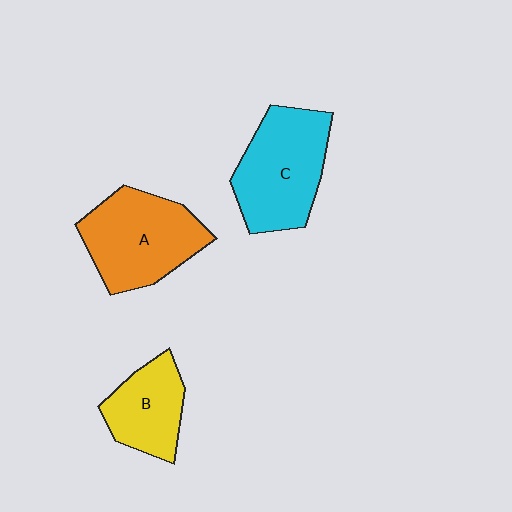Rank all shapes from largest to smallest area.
From largest to smallest: A (orange), C (cyan), B (yellow).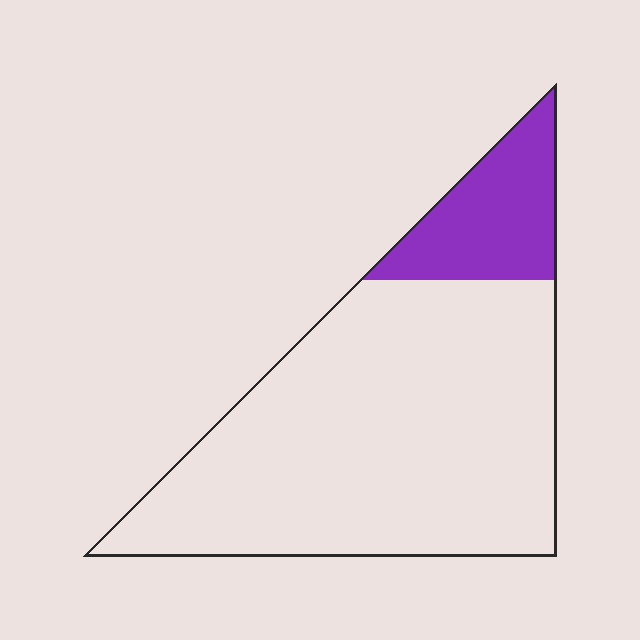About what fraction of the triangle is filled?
About one sixth (1/6).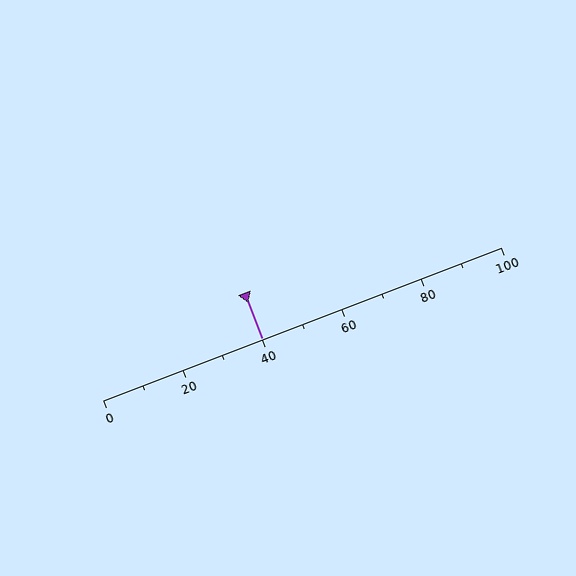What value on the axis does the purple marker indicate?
The marker indicates approximately 40.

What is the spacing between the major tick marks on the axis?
The major ticks are spaced 20 apart.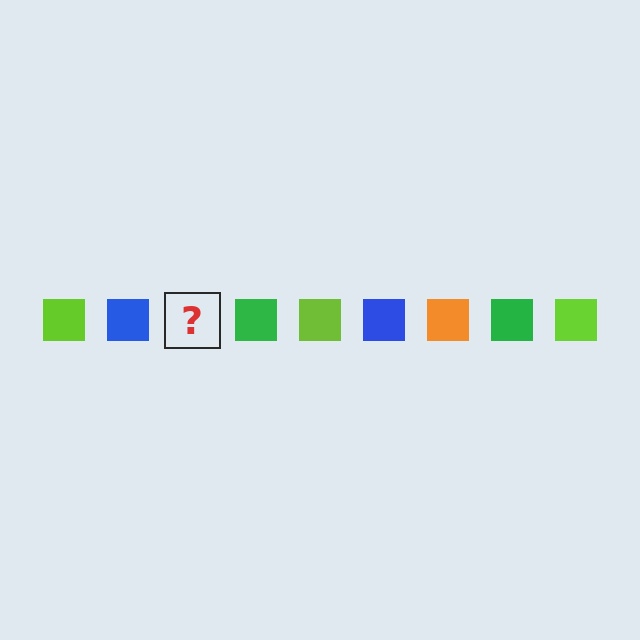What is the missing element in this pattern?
The missing element is an orange square.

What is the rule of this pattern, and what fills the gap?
The rule is that the pattern cycles through lime, blue, orange, green squares. The gap should be filled with an orange square.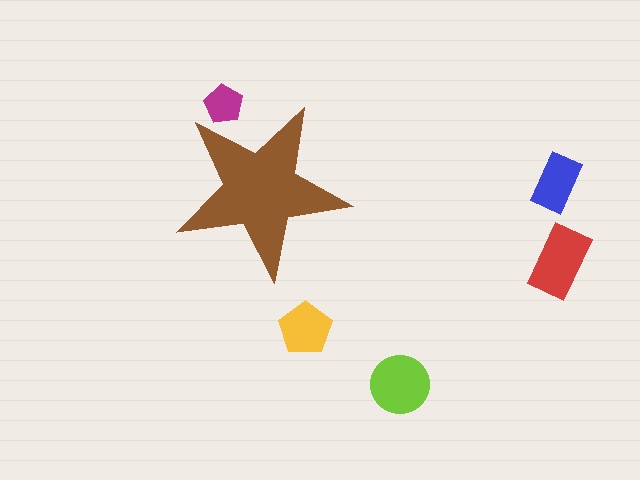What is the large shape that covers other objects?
A brown star.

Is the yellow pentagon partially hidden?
No, the yellow pentagon is fully visible.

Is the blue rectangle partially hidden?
No, the blue rectangle is fully visible.